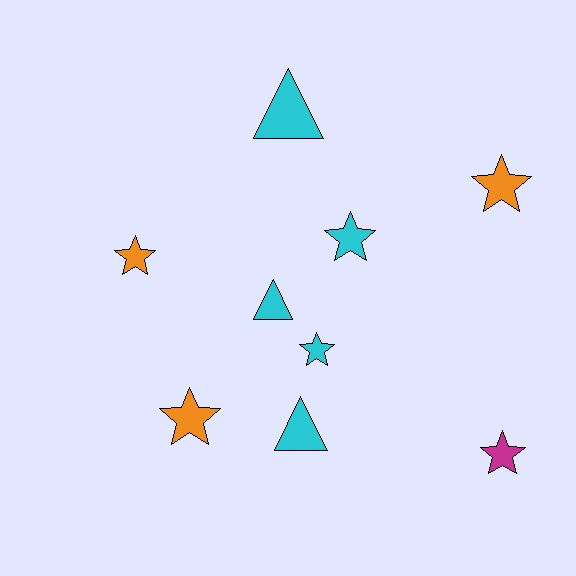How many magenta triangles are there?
There are no magenta triangles.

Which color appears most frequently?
Cyan, with 5 objects.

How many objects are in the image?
There are 9 objects.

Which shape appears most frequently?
Star, with 6 objects.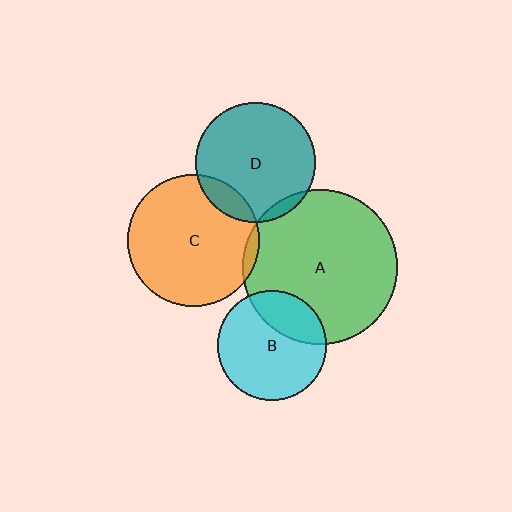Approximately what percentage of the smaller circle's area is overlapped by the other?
Approximately 15%.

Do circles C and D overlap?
Yes.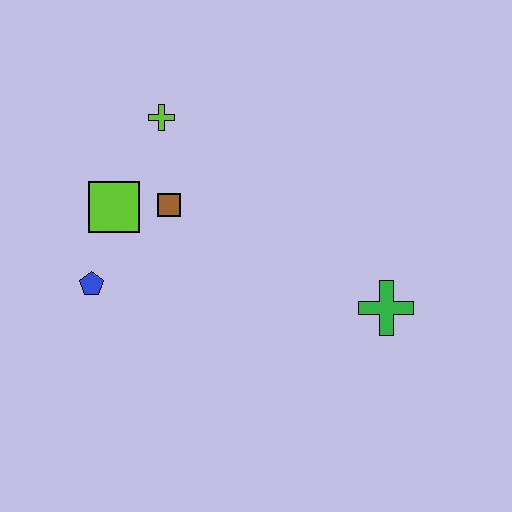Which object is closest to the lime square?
The brown square is closest to the lime square.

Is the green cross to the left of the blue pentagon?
No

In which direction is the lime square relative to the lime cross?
The lime square is below the lime cross.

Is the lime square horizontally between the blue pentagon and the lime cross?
Yes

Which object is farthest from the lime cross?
The green cross is farthest from the lime cross.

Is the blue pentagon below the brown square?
Yes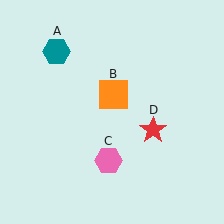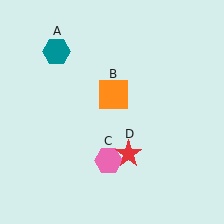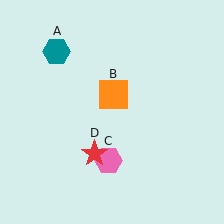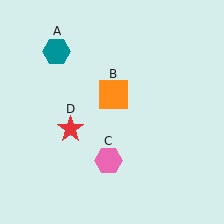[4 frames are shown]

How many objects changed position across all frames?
1 object changed position: red star (object D).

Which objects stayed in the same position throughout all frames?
Teal hexagon (object A) and orange square (object B) and pink hexagon (object C) remained stationary.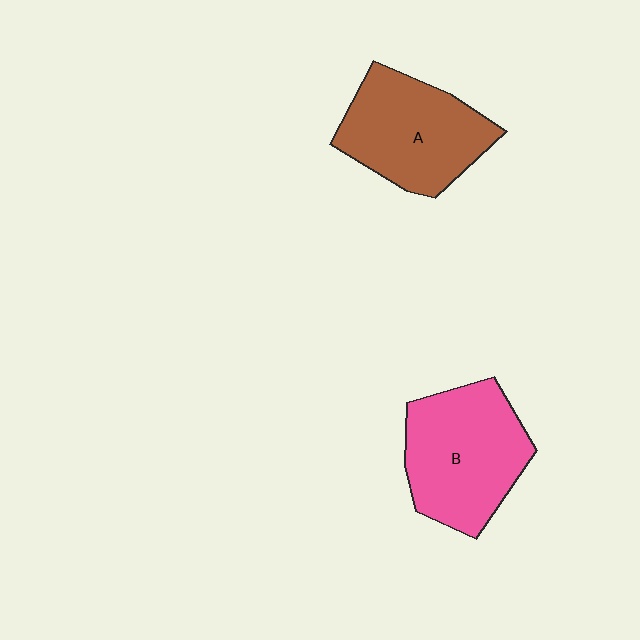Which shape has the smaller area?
Shape A (brown).